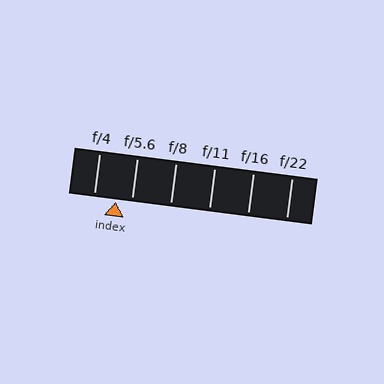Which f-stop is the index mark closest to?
The index mark is closest to f/5.6.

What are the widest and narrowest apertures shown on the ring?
The widest aperture shown is f/4 and the narrowest is f/22.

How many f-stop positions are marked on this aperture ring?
There are 6 f-stop positions marked.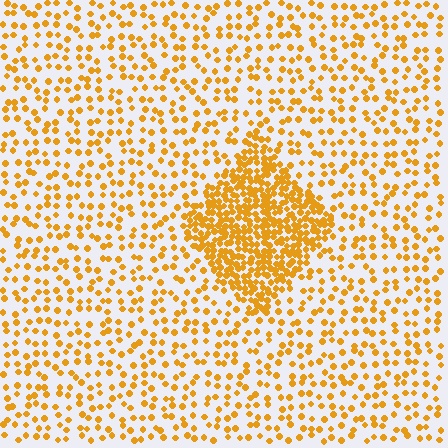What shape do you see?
I see a diamond.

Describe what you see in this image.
The image contains small orange elements arranged at two different densities. A diamond-shaped region is visible where the elements are more densely packed than the surrounding area.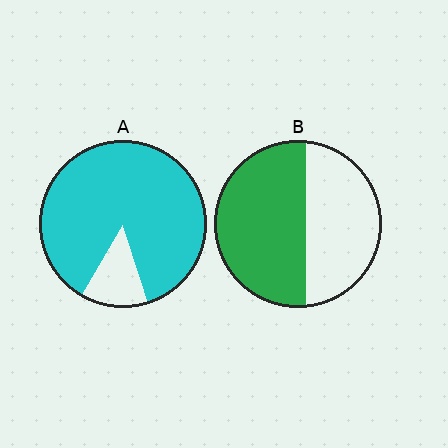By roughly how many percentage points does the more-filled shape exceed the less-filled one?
By roughly 30 percentage points (A over B).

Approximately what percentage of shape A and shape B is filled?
A is approximately 85% and B is approximately 55%.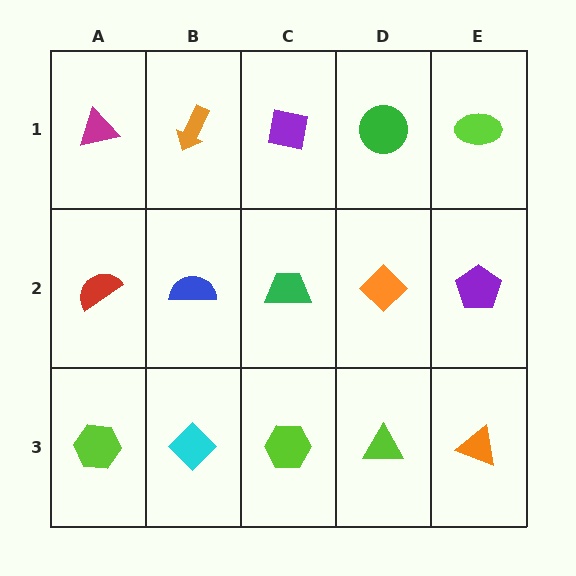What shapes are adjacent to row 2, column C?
A purple square (row 1, column C), a lime hexagon (row 3, column C), a blue semicircle (row 2, column B), an orange diamond (row 2, column D).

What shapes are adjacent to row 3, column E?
A purple pentagon (row 2, column E), a lime triangle (row 3, column D).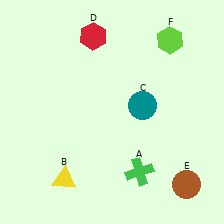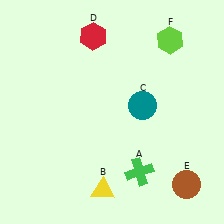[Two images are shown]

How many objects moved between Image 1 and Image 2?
1 object moved between the two images.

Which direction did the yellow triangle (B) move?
The yellow triangle (B) moved right.